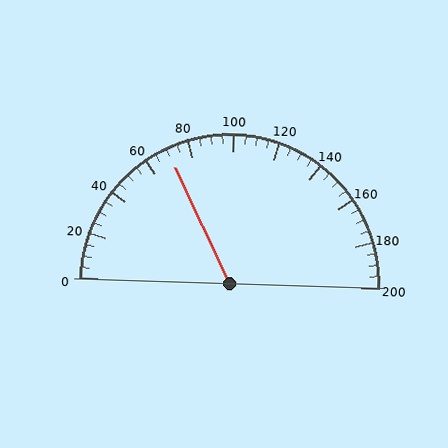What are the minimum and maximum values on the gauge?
The gauge ranges from 0 to 200.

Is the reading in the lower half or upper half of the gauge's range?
The reading is in the lower half of the range (0 to 200).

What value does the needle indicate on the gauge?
The needle indicates approximately 70.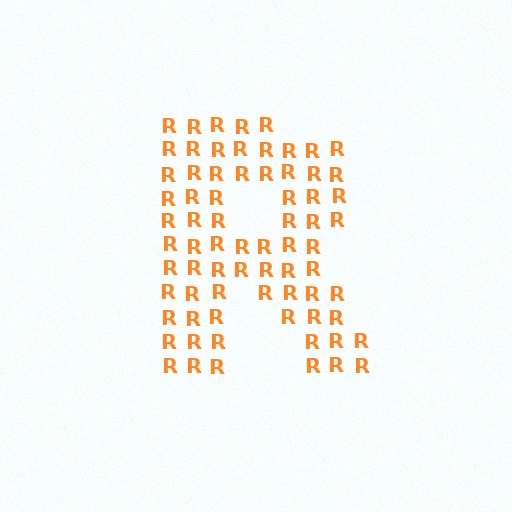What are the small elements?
The small elements are letter R's.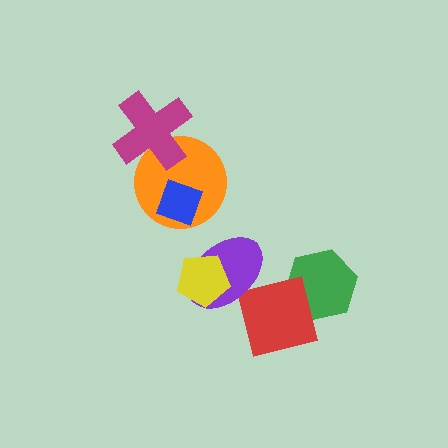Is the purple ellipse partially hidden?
Yes, it is partially covered by another shape.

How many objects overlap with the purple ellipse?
2 objects overlap with the purple ellipse.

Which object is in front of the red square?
The purple ellipse is in front of the red square.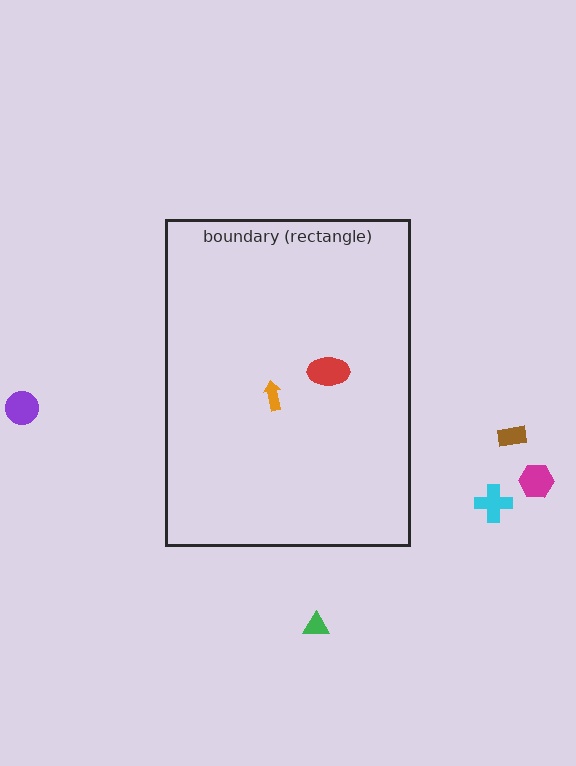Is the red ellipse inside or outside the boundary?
Inside.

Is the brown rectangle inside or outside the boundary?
Outside.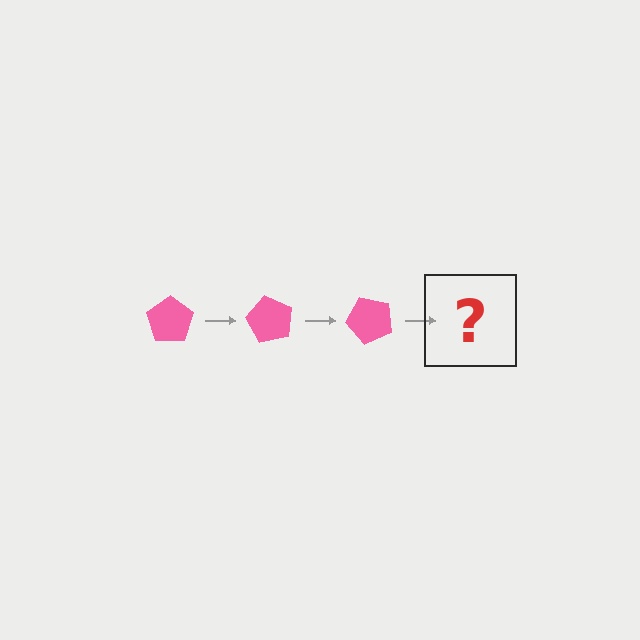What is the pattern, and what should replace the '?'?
The pattern is that the pentagon rotates 60 degrees each step. The '?' should be a pink pentagon rotated 180 degrees.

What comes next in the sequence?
The next element should be a pink pentagon rotated 180 degrees.